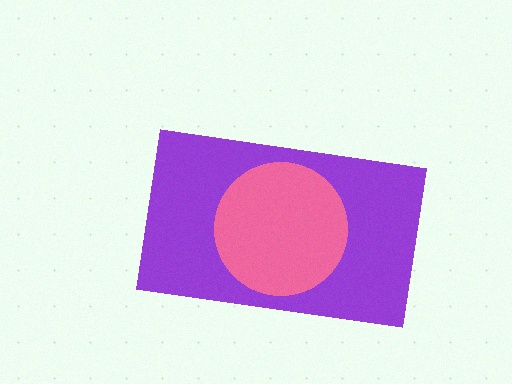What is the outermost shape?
The purple rectangle.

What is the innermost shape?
The pink circle.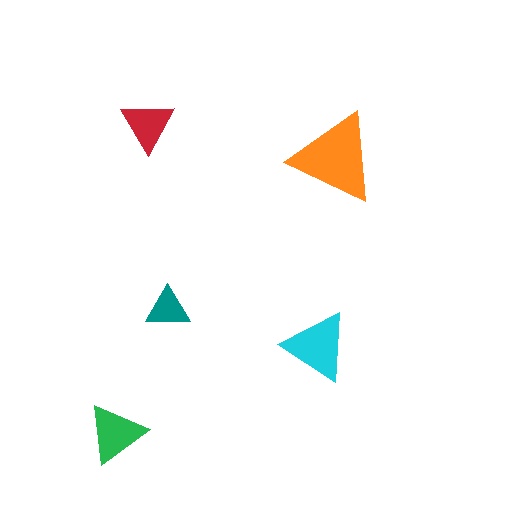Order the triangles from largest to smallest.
the orange one, the cyan one, the green one, the red one, the teal one.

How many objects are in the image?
There are 5 objects in the image.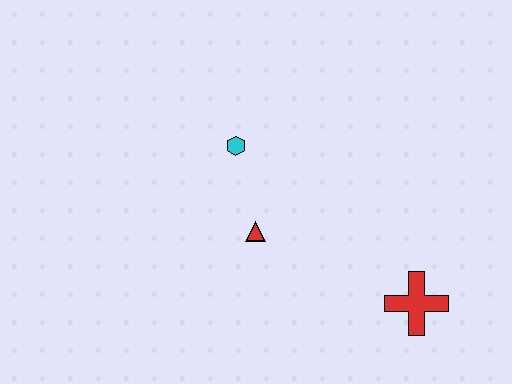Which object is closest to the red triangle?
The cyan hexagon is closest to the red triangle.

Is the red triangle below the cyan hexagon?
Yes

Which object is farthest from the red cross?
The cyan hexagon is farthest from the red cross.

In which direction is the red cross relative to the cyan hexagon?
The red cross is to the right of the cyan hexagon.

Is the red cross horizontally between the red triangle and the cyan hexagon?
No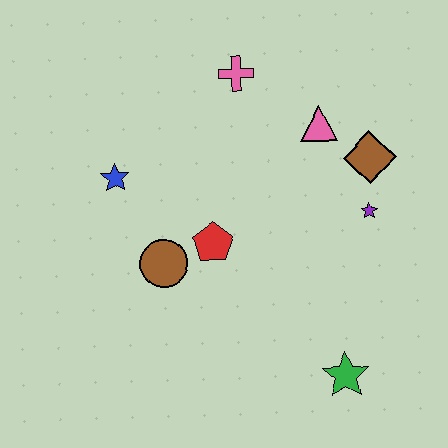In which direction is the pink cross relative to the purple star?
The pink cross is above the purple star.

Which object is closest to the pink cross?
The pink triangle is closest to the pink cross.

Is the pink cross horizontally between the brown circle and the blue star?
No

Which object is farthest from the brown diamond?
The blue star is farthest from the brown diamond.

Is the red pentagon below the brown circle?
No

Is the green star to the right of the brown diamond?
No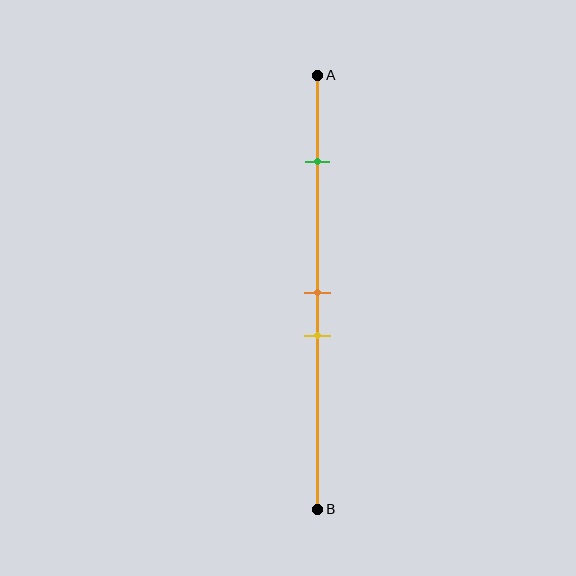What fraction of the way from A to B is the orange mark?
The orange mark is approximately 50% (0.5) of the way from A to B.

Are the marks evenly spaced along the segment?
No, the marks are not evenly spaced.